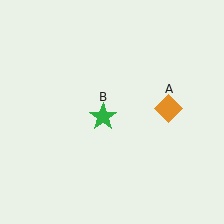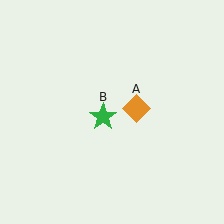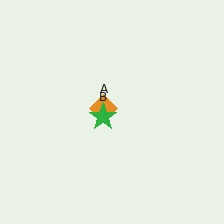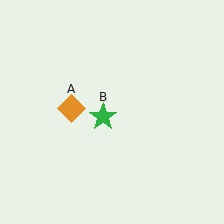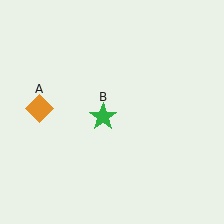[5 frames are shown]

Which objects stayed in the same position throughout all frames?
Green star (object B) remained stationary.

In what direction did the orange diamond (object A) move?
The orange diamond (object A) moved left.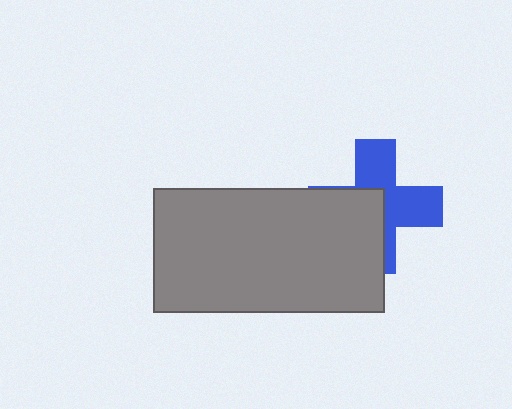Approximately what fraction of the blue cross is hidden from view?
Roughly 48% of the blue cross is hidden behind the gray rectangle.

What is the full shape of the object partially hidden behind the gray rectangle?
The partially hidden object is a blue cross.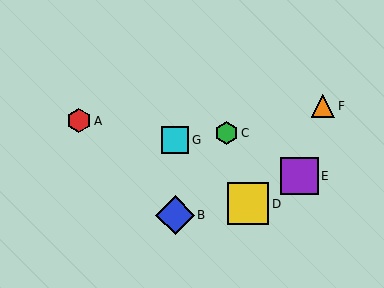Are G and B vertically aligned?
Yes, both are at x≈175.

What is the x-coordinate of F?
Object F is at x≈323.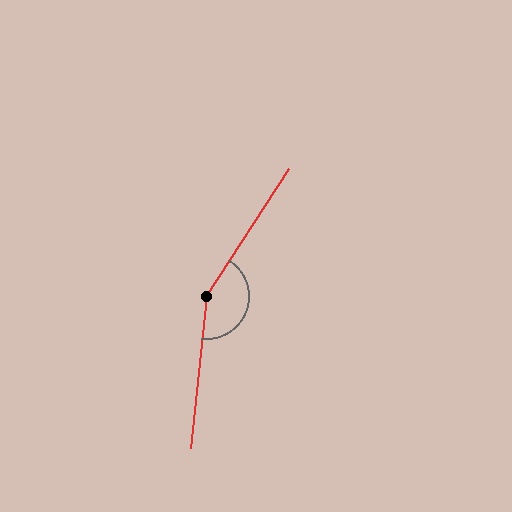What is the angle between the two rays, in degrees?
Approximately 153 degrees.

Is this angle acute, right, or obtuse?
It is obtuse.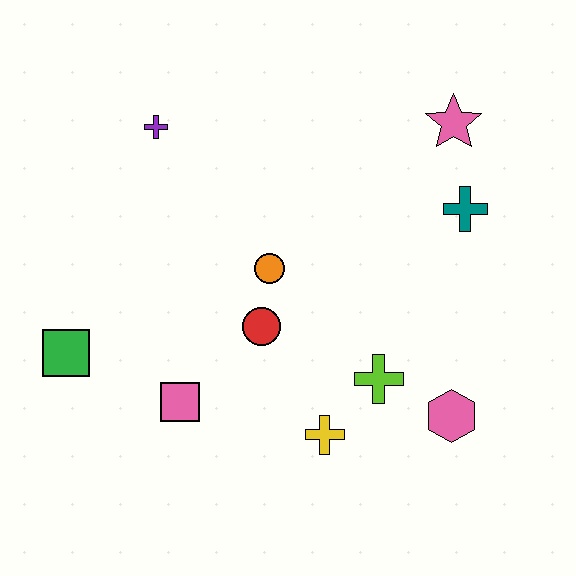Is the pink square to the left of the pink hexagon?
Yes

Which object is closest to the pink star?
The teal cross is closest to the pink star.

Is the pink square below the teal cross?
Yes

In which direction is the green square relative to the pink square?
The green square is to the left of the pink square.